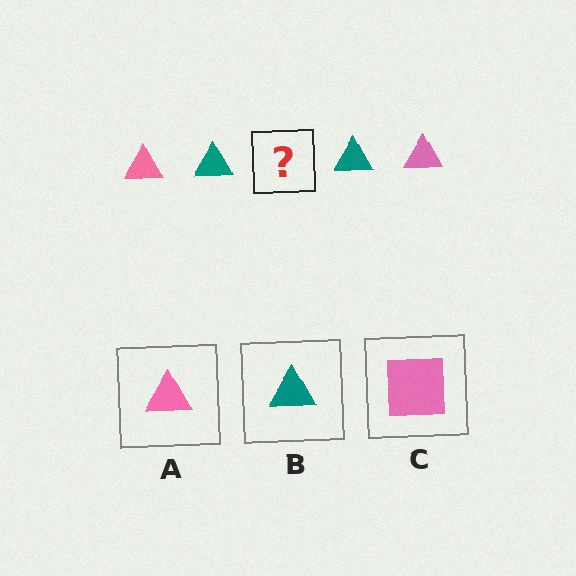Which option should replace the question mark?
Option A.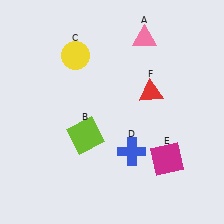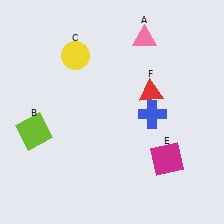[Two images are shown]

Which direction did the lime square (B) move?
The lime square (B) moved left.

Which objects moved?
The objects that moved are: the lime square (B), the blue cross (D).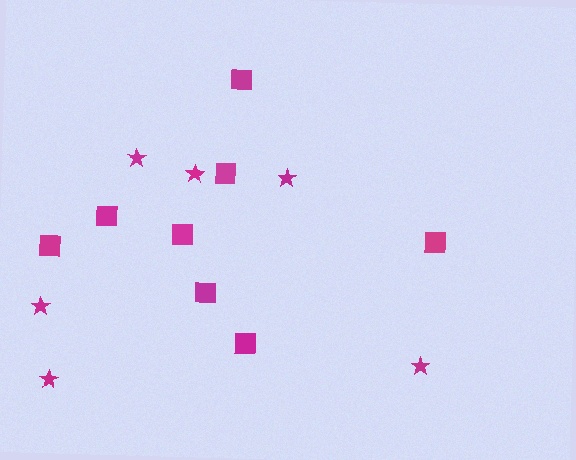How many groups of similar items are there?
There are 2 groups: one group of squares (8) and one group of stars (6).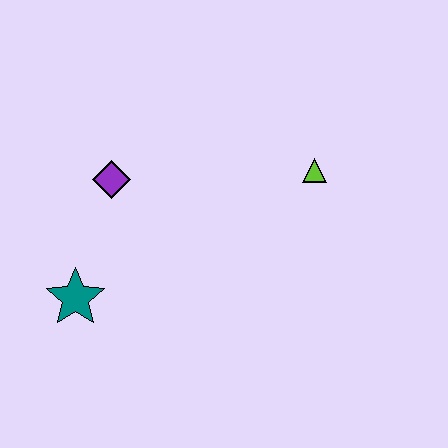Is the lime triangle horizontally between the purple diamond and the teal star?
No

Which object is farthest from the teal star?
The lime triangle is farthest from the teal star.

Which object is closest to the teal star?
The purple diamond is closest to the teal star.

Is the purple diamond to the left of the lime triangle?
Yes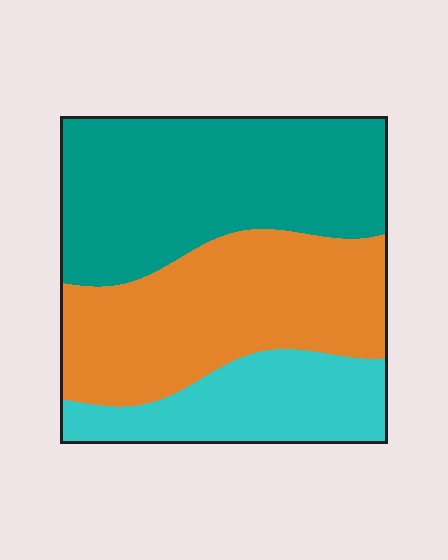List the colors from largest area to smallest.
From largest to smallest: teal, orange, cyan.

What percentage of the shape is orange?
Orange covers 38% of the shape.